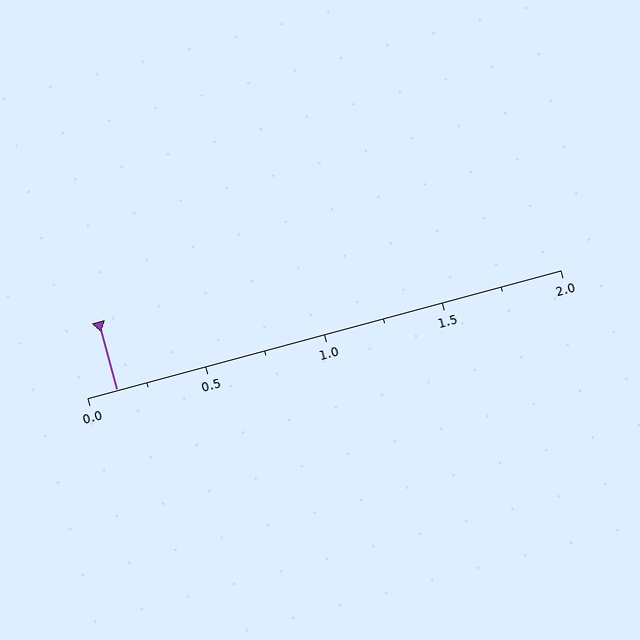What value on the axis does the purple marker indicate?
The marker indicates approximately 0.12.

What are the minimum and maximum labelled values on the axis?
The axis runs from 0.0 to 2.0.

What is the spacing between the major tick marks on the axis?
The major ticks are spaced 0.5 apart.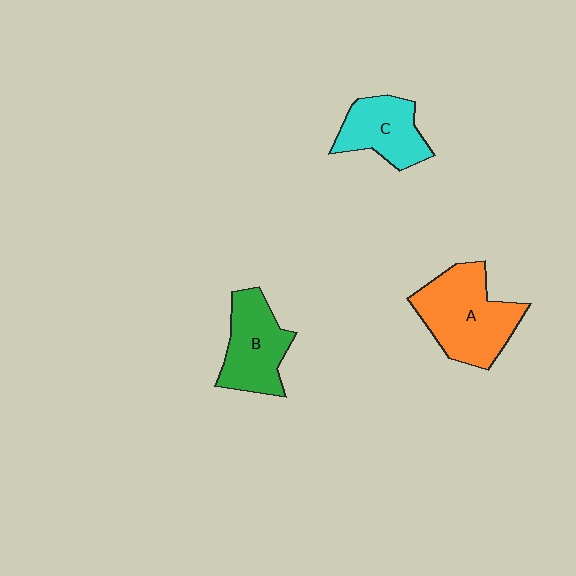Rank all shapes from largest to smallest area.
From largest to smallest: A (orange), B (green), C (cyan).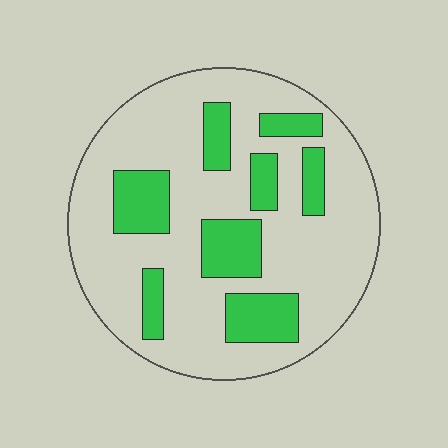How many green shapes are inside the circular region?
8.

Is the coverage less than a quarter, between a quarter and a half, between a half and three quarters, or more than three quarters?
Less than a quarter.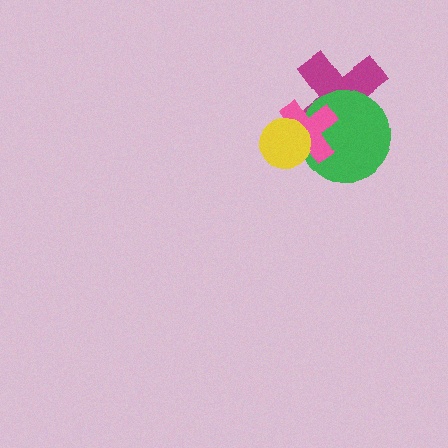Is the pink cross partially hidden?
Yes, it is partially covered by another shape.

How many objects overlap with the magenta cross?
2 objects overlap with the magenta cross.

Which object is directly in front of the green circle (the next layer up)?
The pink cross is directly in front of the green circle.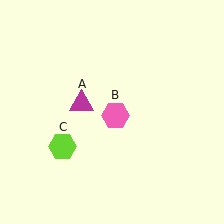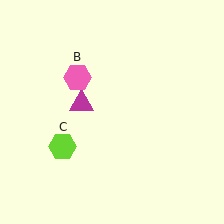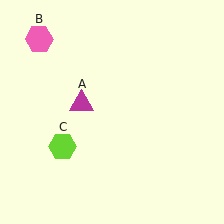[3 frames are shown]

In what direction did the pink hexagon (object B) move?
The pink hexagon (object B) moved up and to the left.